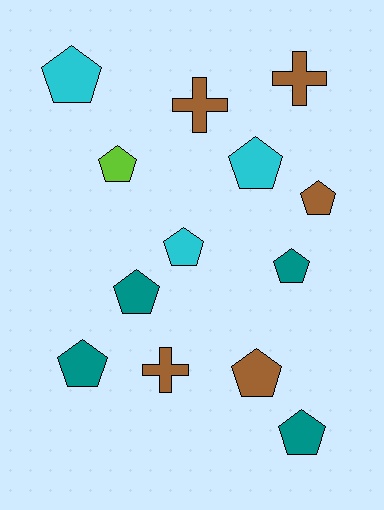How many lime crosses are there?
There are no lime crosses.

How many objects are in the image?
There are 13 objects.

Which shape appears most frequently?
Pentagon, with 10 objects.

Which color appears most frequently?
Brown, with 5 objects.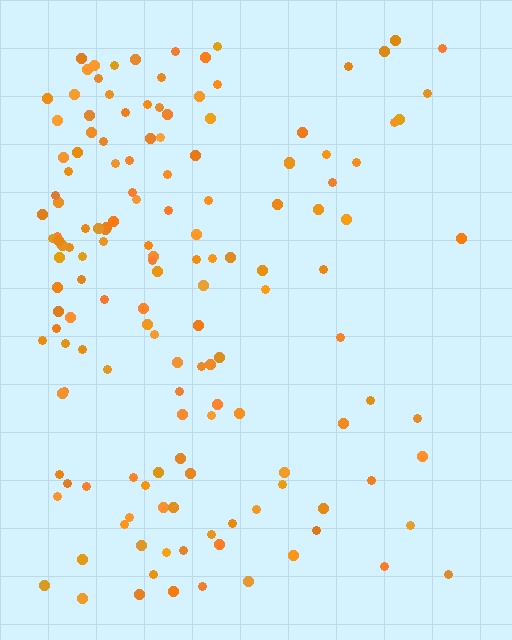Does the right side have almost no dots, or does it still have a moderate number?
Still a moderate number, just noticeably fewer than the left.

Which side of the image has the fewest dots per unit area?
The right.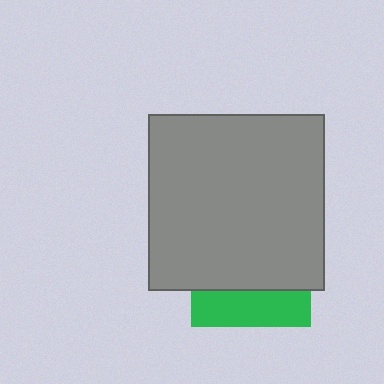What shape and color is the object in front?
The object in front is a gray square.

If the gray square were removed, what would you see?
You would see the complete green square.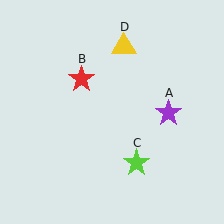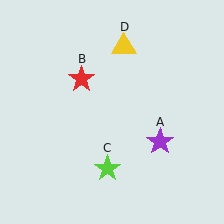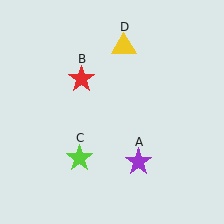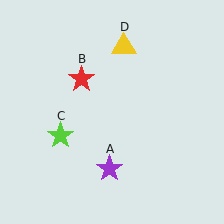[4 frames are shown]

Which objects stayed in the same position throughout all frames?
Red star (object B) and yellow triangle (object D) remained stationary.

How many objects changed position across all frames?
2 objects changed position: purple star (object A), lime star (object C).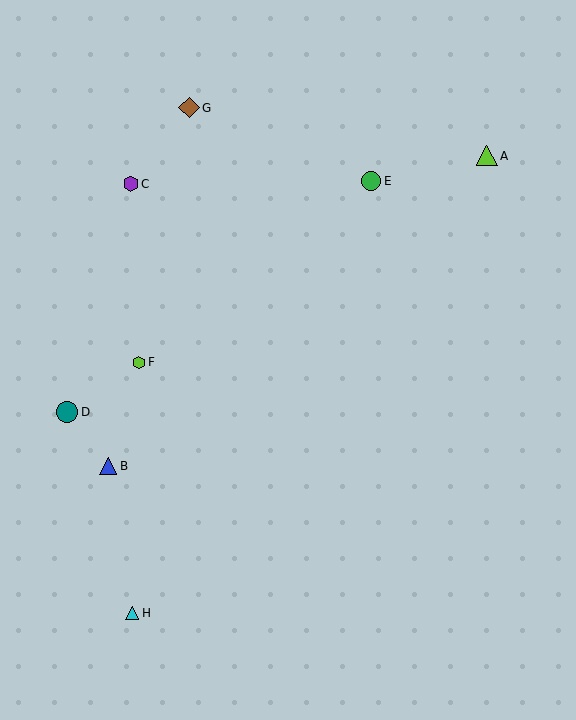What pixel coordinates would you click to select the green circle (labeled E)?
Click at (371, 181) to select the green circle E.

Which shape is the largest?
The teal circle (labeled D) is the largest.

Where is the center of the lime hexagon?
The center of the lime hexagon is at (139, 362).